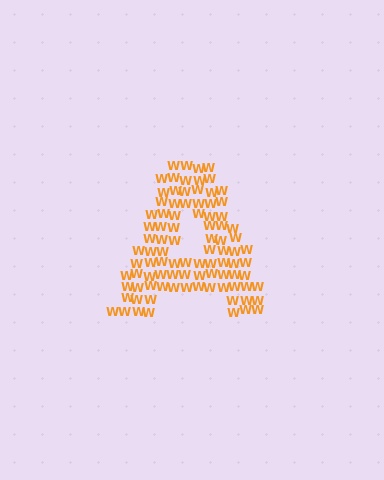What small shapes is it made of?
It is made of small letter W's.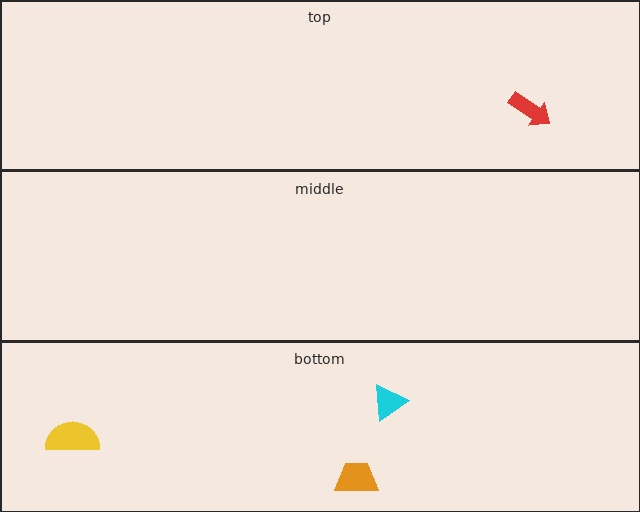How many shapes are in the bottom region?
3.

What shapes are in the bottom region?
The cyan triangle, the orange trapezoid, the yellow semicircle.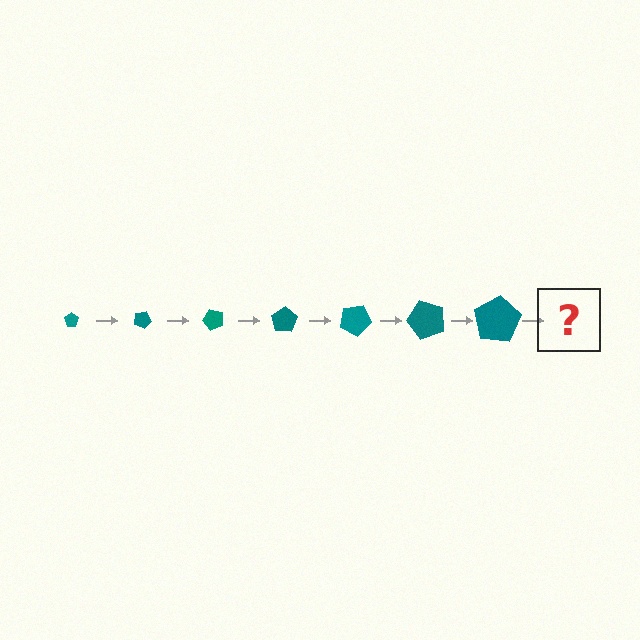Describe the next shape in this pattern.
It should be a pentagon, larger than the previous one and rotated 175 degrees from the start.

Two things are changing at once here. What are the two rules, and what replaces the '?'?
The two rules are that the pentagon grows larger each step and it rotates 25 degrees each step. The '?' should be a pentagon, larger than the previous one and rotated 175 degrees from the start.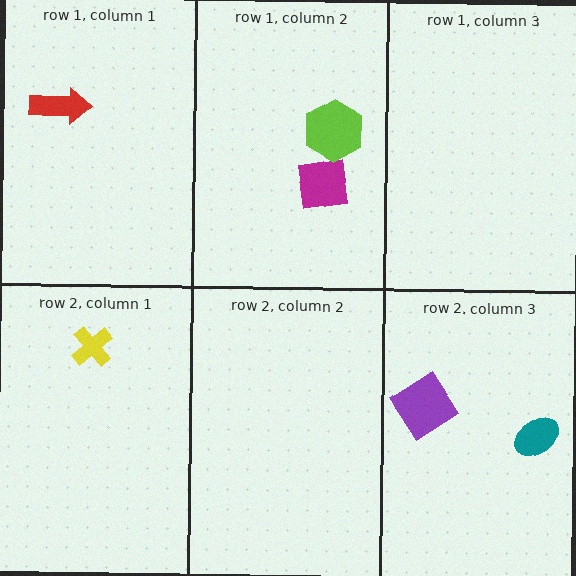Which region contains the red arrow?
The row 1, column 1 region.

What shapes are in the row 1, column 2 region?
The magenta square, the lime hexagon.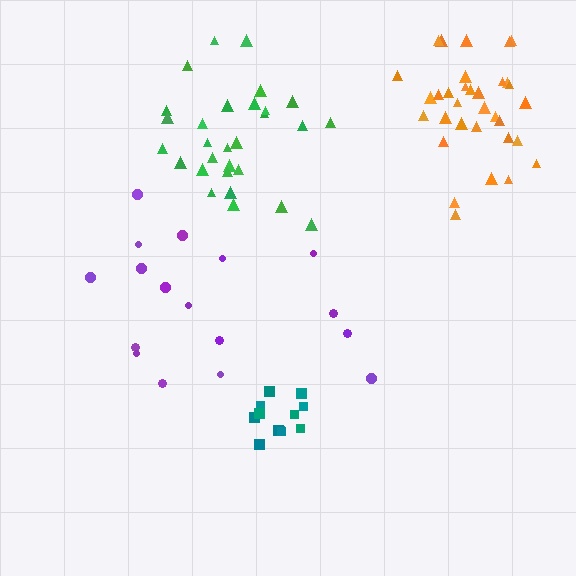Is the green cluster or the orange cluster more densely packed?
Orange.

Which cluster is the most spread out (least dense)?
Purple.